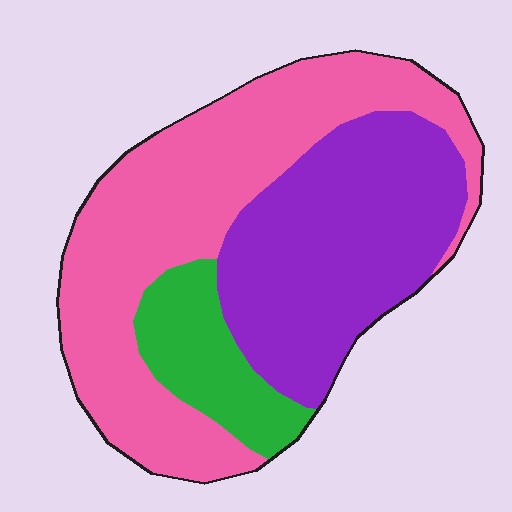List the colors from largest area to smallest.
From largest to smallest: pink, purple, green.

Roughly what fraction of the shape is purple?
Purple covers about 40% of the shape.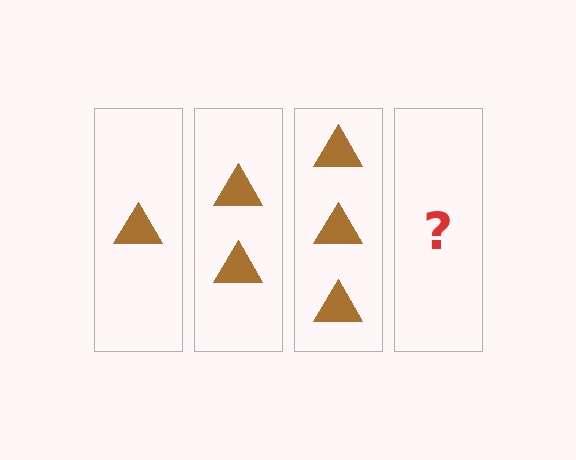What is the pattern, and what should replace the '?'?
The pattern is that each step adds one more triangle. The '?' should be 4 triangles.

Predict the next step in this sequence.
The next step is 4 triangles.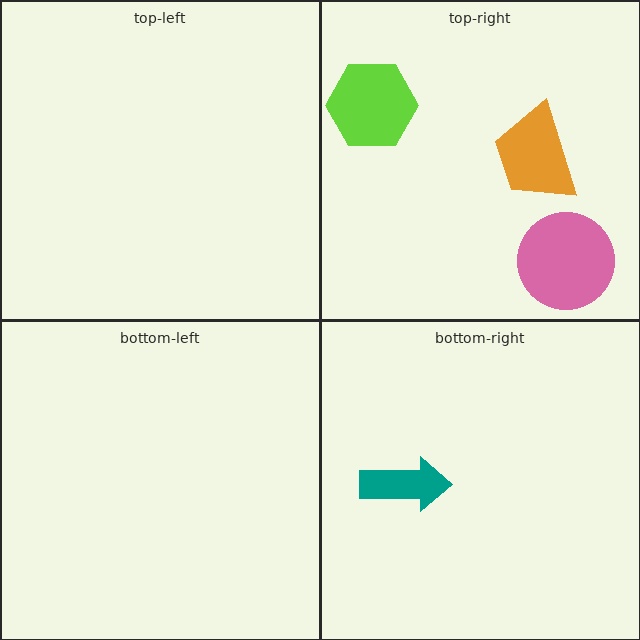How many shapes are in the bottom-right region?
1.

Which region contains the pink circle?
The top-right region.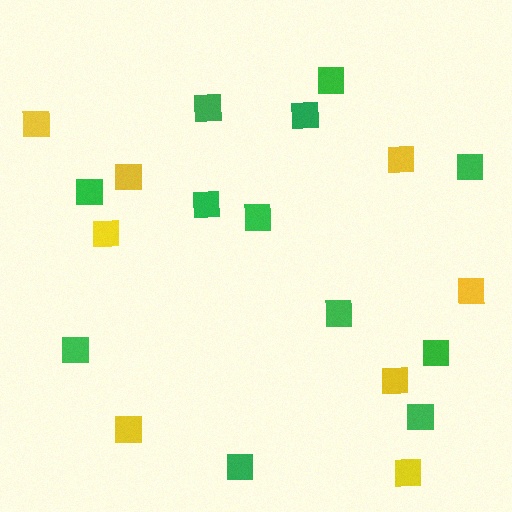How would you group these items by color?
There are 2 groups: one group of green squares (12) and one group of yellow squares (8).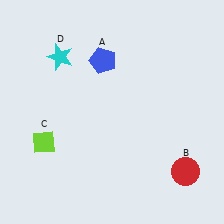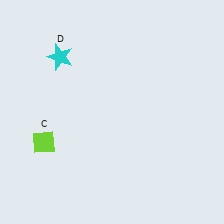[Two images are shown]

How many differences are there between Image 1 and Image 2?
There are 2 differences between the two images.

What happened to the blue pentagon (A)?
The blue pentagon (A) was removed in Image 2. It was in the top-left area of Image 1.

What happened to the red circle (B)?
The red circle (B) was removed in Image 2. It was in the bottom-right area of Image 1.